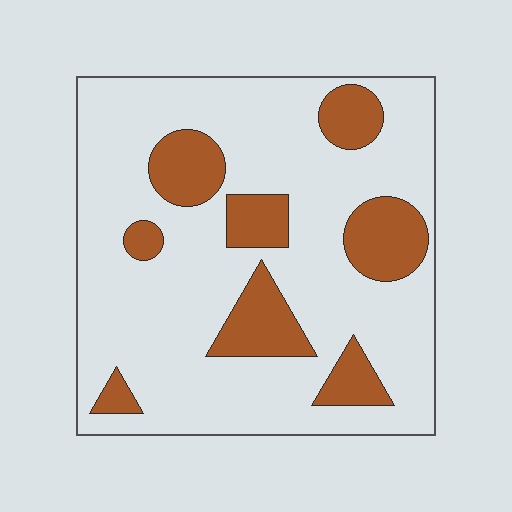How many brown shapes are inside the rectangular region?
8.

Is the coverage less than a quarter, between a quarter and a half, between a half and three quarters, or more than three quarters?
Less than a quarter.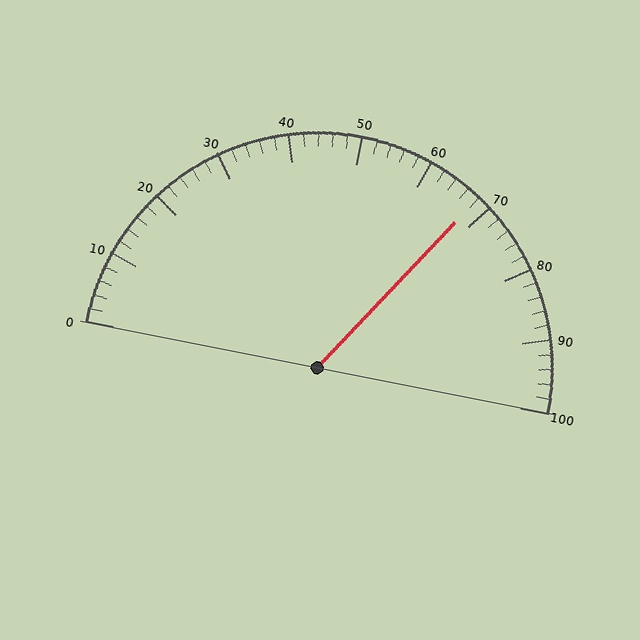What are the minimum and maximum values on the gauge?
The gauge ranges from 0 to 100.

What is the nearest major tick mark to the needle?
The nearest major tick mark is 70.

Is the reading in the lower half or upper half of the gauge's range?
The reading is in the upper half of the range (0 to 100).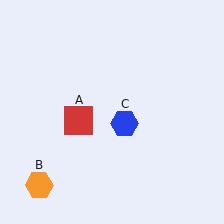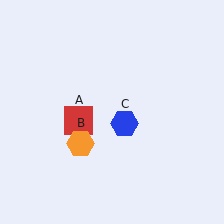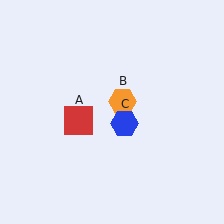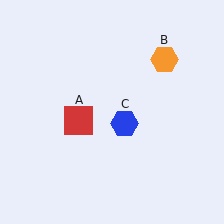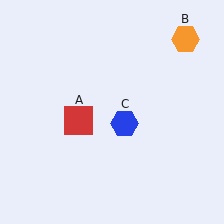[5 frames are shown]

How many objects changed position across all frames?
1 object changed position: orange hexagon (object B).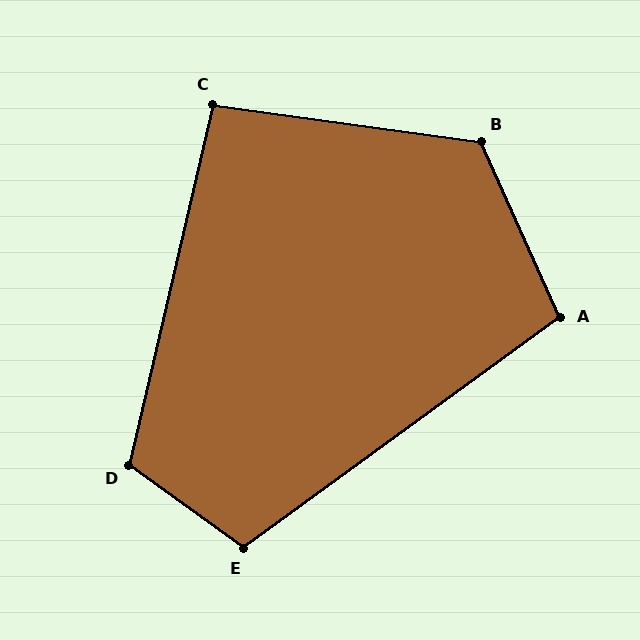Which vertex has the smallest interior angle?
C, at approximately 95 degrees.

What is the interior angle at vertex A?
Approximately 102 degrees (obtuse).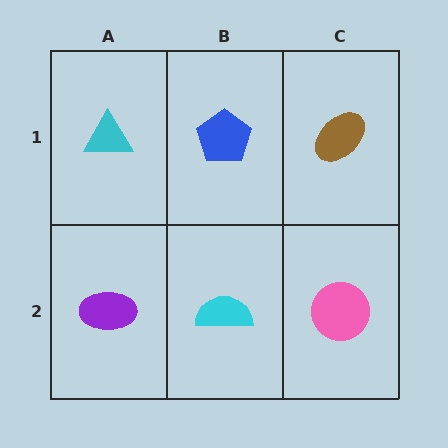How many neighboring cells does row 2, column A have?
2.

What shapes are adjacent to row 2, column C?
A brown ellipse (row 1, column C), a cyan semicircle (row 2, column B).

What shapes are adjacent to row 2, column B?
A blue pentagon (row 1, column B), a purple ellipse (row 2, column A), a pink circle (row 2, column C).